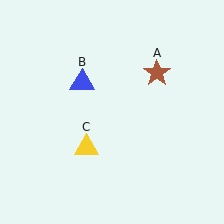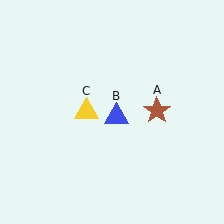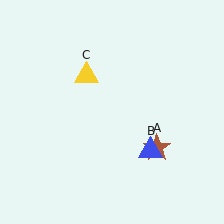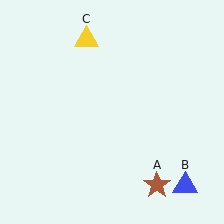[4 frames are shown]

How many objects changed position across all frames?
3 objects changed position: brown star (object A), blue triangle (object B), yellow triangle (object C).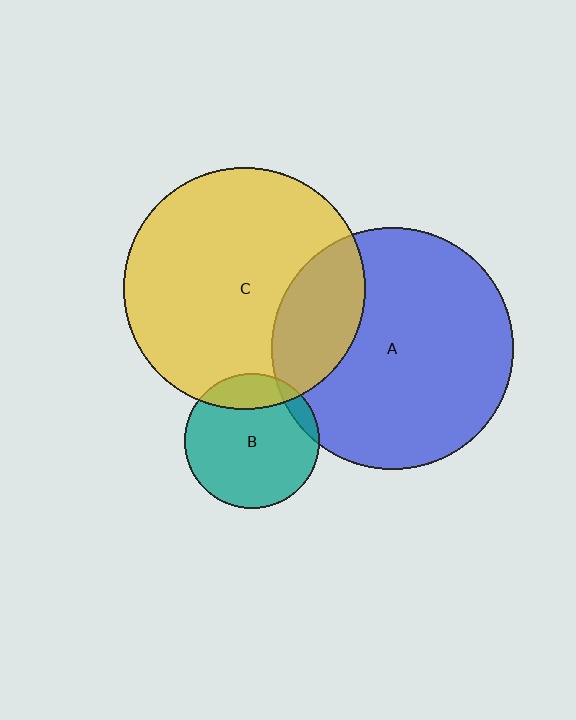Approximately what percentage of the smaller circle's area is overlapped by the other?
Approximately 10%.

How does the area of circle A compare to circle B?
Approximately 3.2 times.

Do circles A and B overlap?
Yes.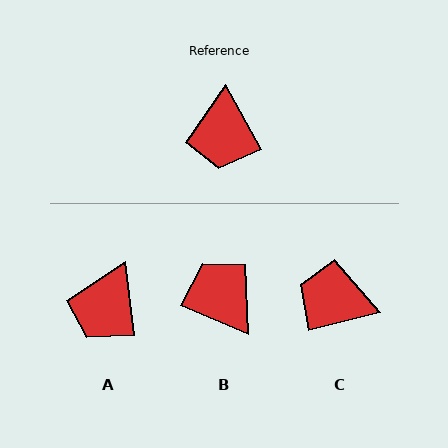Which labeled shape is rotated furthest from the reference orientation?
B, about 142 degrees away.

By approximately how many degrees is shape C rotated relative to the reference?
Approximately 105 degrees clockwise.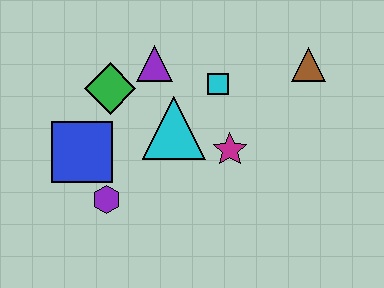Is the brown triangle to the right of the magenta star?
Yes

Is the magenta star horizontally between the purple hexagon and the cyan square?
No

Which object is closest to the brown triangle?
The cyan square is closest to the brown triangle.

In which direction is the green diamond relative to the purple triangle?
The green diamond is to the left of the purple triangle.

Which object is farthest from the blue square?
The brown triangle is farthest from the blue square.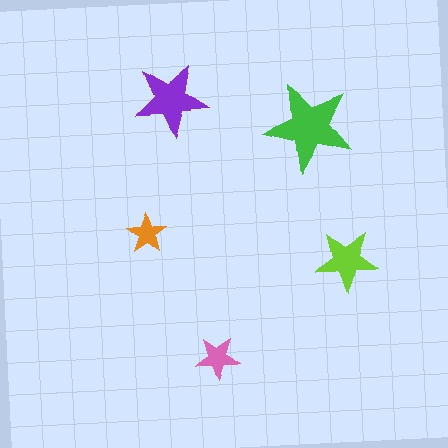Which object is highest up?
The purple star is topmost.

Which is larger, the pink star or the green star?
The green one.